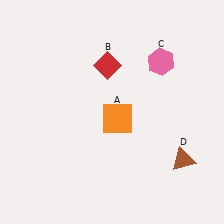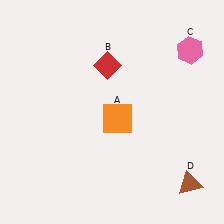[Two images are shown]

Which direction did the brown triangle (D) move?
The brown triangle (D) moved down.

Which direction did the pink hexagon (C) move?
The pink hexagon (C) moved right.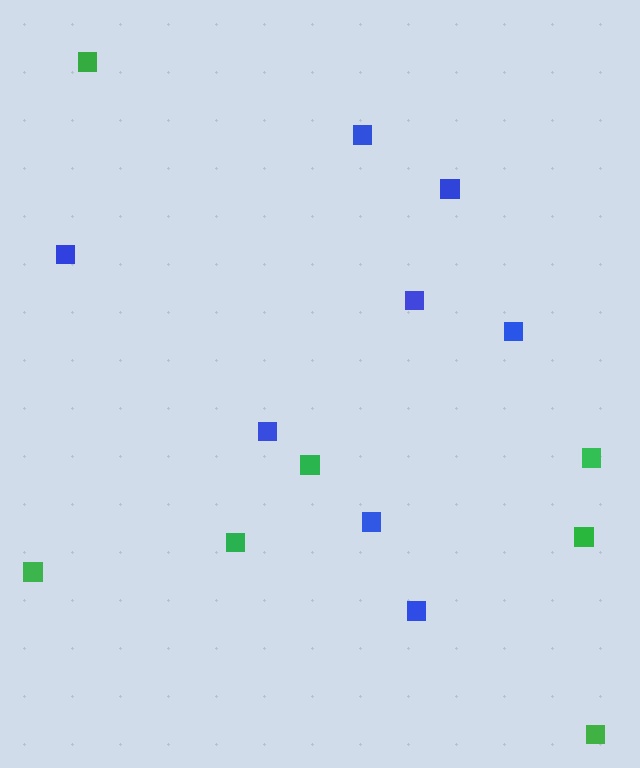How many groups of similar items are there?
There are 2 groups: one group of green squares (7) and one group of blue squares (8).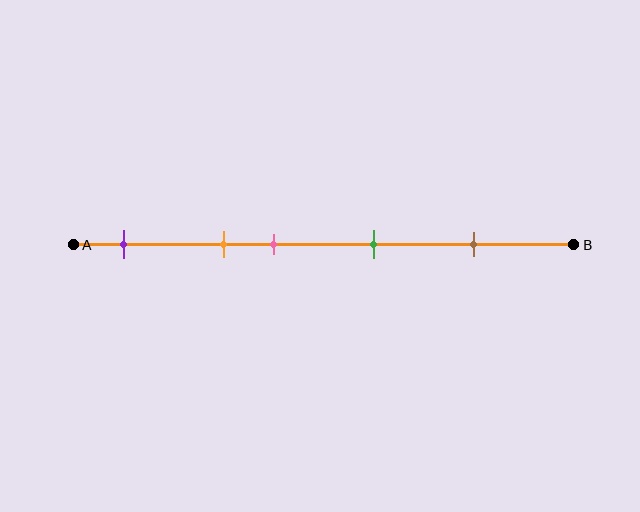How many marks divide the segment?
There are 5 marks dividing the segment.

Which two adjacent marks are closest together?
The orange and pink marks are the closest adjacent pair.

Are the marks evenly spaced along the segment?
No, the marks are not evenly spaced.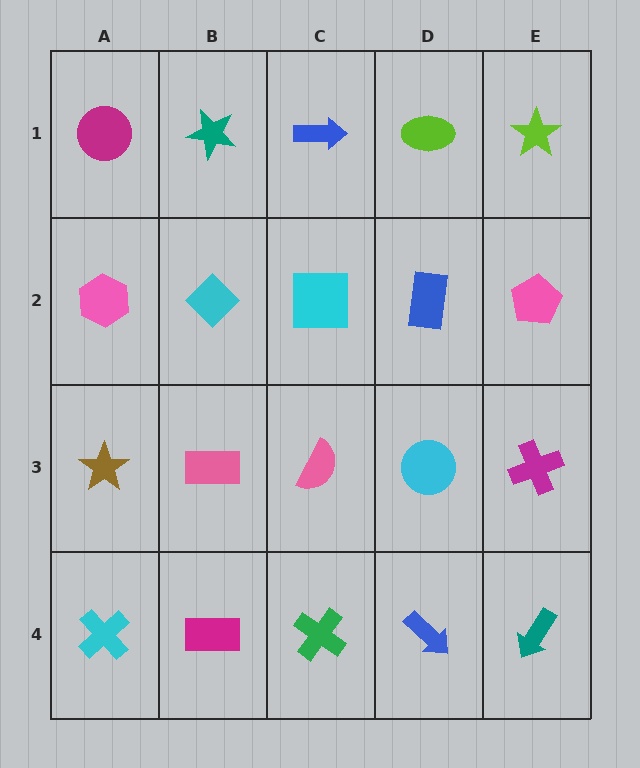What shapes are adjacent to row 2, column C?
A blue arrow (row 1, column C), a pink semicircle (row 3, column C), a cyan diamond (row 2, column B), a blue rectangle (row 2, column D).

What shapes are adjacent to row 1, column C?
A cyan square (row 2, column C), a teal star (row 1, column B), a lime ellipse (row 1, column D).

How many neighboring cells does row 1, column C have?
3.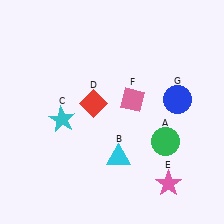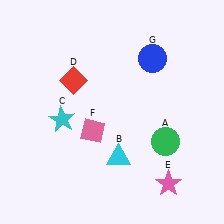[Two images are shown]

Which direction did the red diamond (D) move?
The red diamond (D) moved up.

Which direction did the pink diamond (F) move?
The pink diamond (F) moved left.